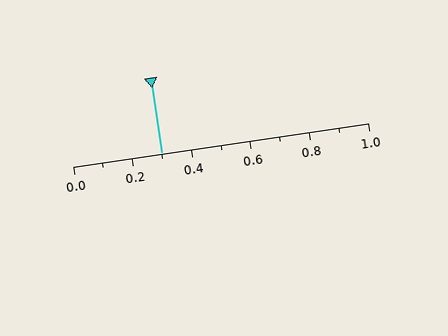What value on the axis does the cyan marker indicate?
The marker indicates approximately 0.3.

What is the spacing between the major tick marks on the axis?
The major ticks are spaced 0.2 apart.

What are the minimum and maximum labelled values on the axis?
The axis runs from 0.0 to 1.0.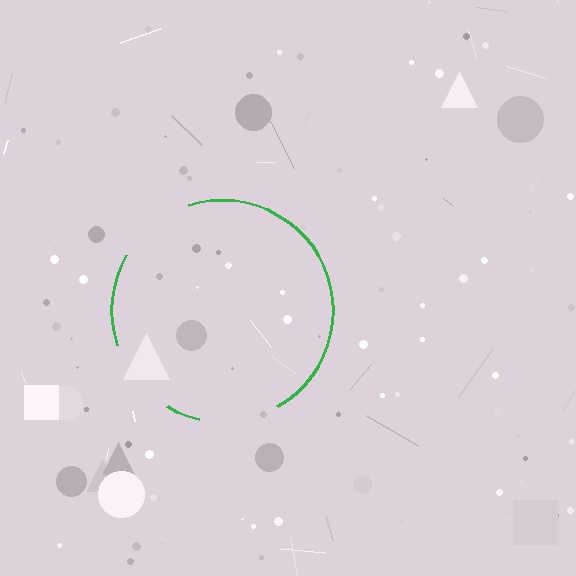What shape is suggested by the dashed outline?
The dashed outline suggests a circle.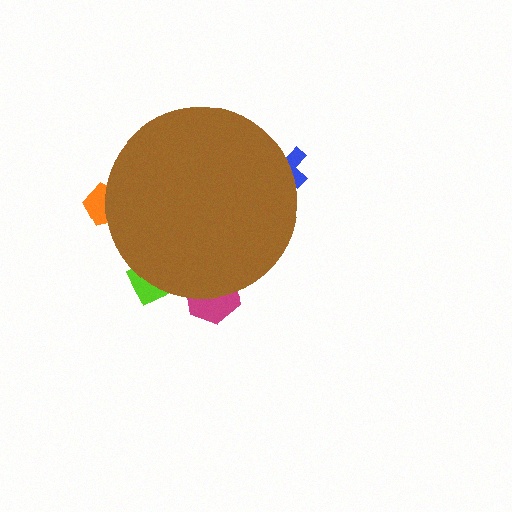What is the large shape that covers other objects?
A brown circle.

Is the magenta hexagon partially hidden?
Yes, the magenta hexagon is partially hidden behind the brown circle.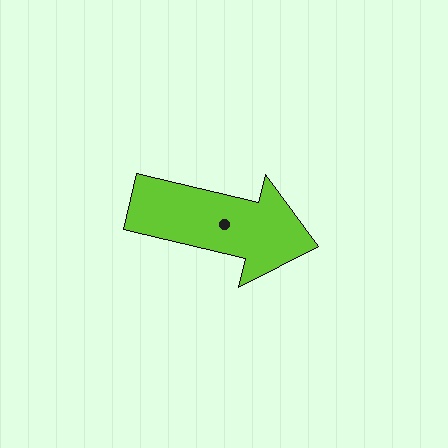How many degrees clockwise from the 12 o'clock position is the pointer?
Approximately 103 degrees.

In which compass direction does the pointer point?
East.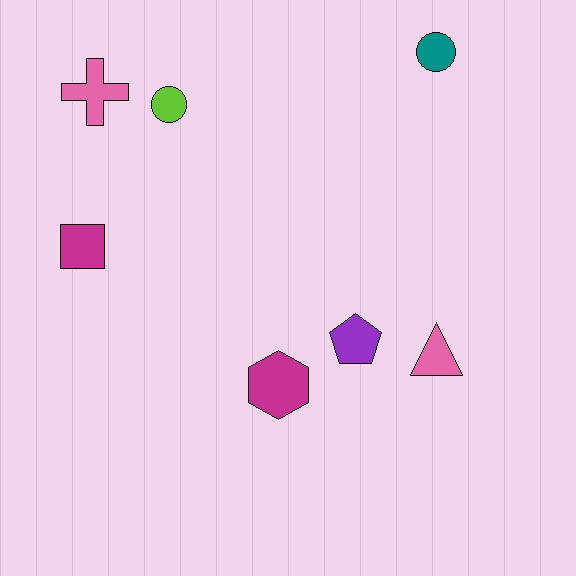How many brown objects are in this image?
There are no brown objects.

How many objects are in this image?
There are 7 objects.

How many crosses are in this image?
There is 1 cross.